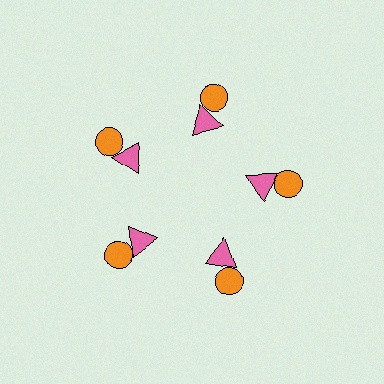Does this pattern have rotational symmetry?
Yes, this pattern has 5-fold rotational symmetry. It looks the same after rotating 72 degrees around the center.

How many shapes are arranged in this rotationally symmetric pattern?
There are 10 shapes, arranged in 5 groups of 2.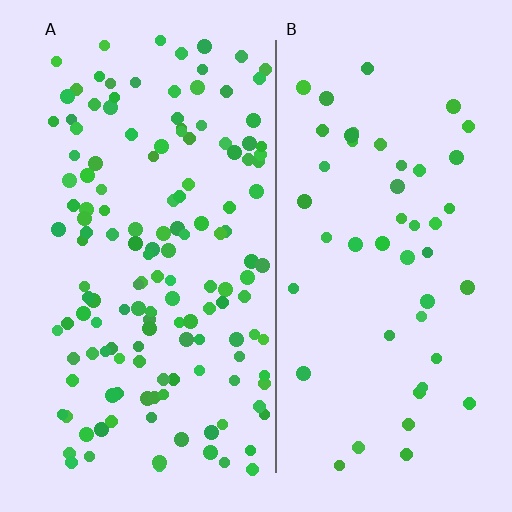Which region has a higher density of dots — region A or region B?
A (the left).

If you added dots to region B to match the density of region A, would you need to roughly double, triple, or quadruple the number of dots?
Approximately triple.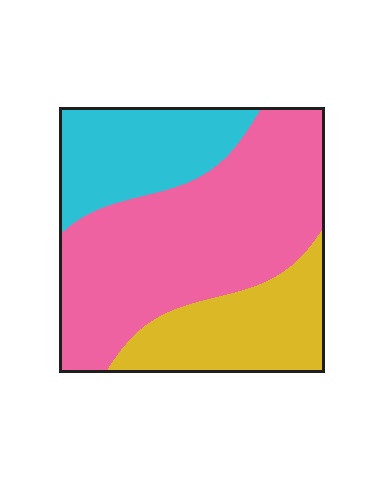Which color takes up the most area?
Pink, at roughly 55%.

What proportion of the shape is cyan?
Cyan covers roughly 20% of the shape.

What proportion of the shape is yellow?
Yellow takes up between a sixth and a third of the shape.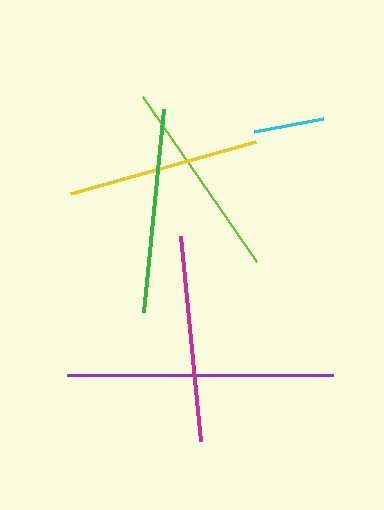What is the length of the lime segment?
The lime segment is approximately 201 pixels long.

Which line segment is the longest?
The purple line is the longest at approximately 266 pixels.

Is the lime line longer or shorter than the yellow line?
The lime line is longer than the yellow line.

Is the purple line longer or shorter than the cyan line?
The purple line is longer than the cyan line.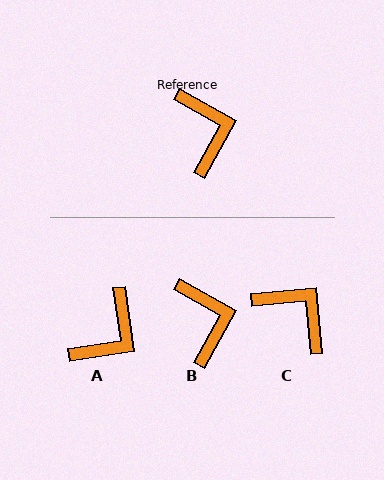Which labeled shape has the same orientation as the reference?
B.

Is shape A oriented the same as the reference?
No, it is off by about 52 degrees.